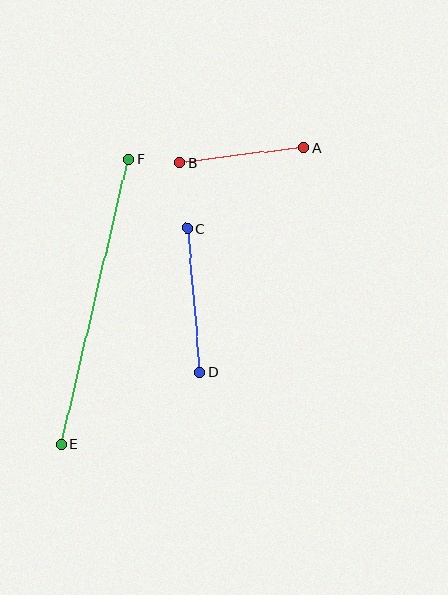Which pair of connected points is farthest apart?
Points E and F are farthest apart.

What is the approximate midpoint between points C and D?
The midpoint is at approximately (194, 300) pixels.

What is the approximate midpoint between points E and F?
The midpoint is at approximately (95, 302) pixels.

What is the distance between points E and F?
The distance is approximately 293 pixels.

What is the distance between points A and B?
The distance is approximately 125 pixels.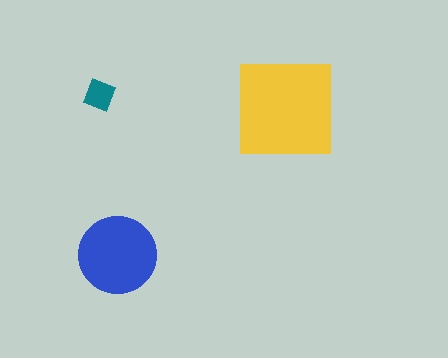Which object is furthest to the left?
The teal diamond is leftmost.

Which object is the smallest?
The teal diamond.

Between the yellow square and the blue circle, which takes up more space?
The yellow square.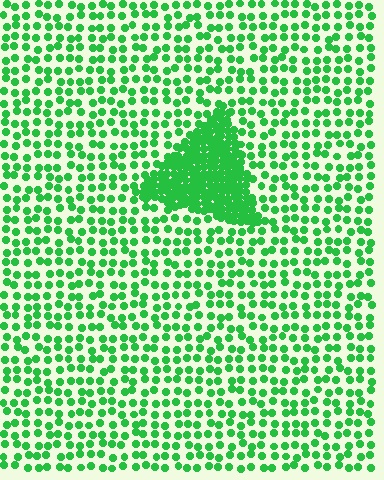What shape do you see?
I see a triangle.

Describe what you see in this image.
The image contains small green elements arranged at two different densities. A triangle-shaped region is visible where the elements are more densely packed than the surrounding area.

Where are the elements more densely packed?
The elements are more densely packed inside the triangle boundary.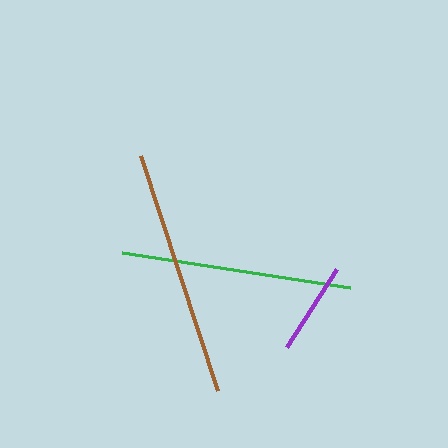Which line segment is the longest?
The brown line is the longest at approximately 248 pixels.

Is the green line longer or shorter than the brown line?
The brown line is longer than the green line.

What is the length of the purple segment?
The purple segment is approximately 93 pixels long.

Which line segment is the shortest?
The purple line is the shortest at approximately 93 pixels.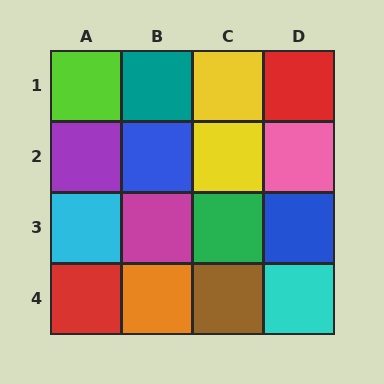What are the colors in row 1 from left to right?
Lime, teal, yellow, red.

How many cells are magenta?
1 cell is magenta.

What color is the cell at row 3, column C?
Green.